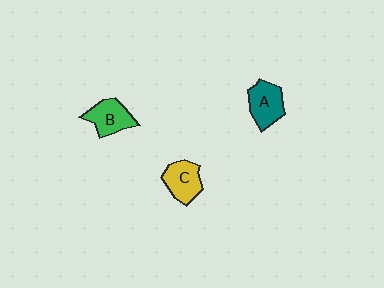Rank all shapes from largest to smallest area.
From largest to smallest: A (teal), B (green), C (yellow).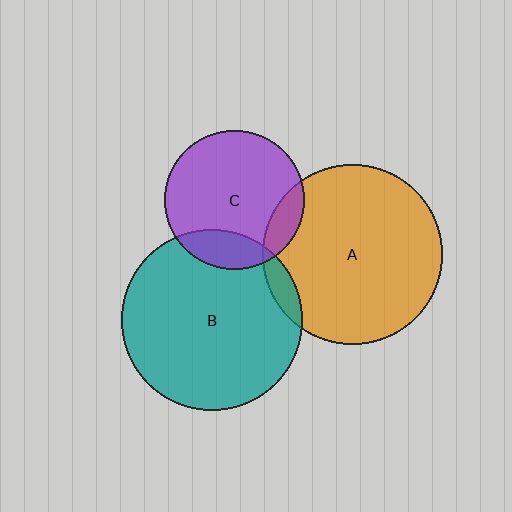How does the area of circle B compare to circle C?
Approximately 1.7 times.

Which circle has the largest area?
Circle B (teal).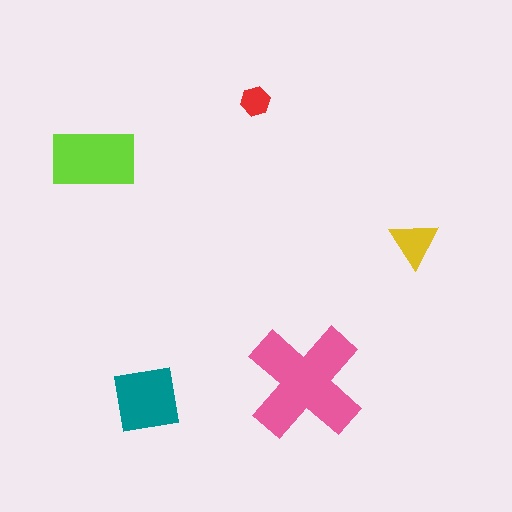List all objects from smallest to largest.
The red hexagon, the yellow triangle, the teal square, the lime rectangle, the pink cross.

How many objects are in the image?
There are 5 objects in the image.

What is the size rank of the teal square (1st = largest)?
3rd.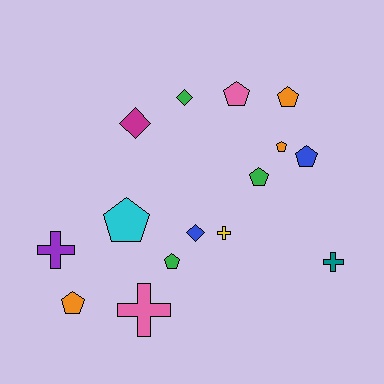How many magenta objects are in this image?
There is 1 magenta object.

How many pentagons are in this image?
There are 8 pentagons.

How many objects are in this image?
There are 15 objects.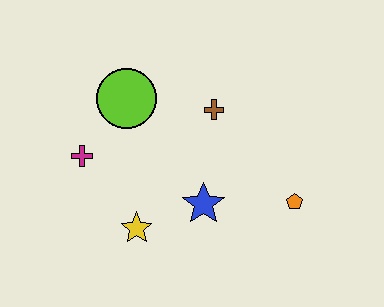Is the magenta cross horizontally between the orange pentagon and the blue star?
No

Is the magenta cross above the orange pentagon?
Yes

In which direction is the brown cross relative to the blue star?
The brown cross is above the blue star.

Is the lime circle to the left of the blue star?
Yes